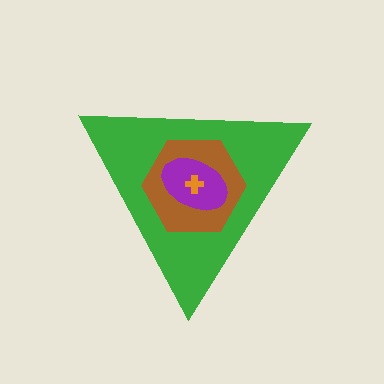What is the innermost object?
The orange cross.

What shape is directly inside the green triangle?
The brown hexagon.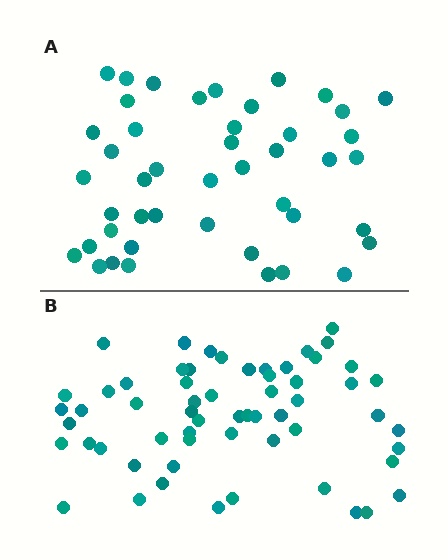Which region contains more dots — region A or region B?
Region B (the bottom region) has more dots.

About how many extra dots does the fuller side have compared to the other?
Region B has approximately 15 more dots than region A.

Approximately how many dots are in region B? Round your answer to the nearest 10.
About 60 dots.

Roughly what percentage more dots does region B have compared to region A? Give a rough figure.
About 35% more.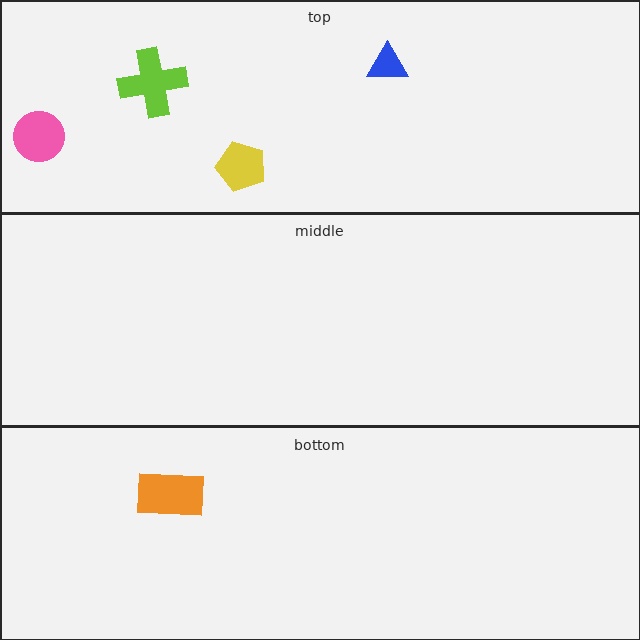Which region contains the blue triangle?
The top region.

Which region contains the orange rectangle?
The bottom region.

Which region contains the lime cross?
The top region.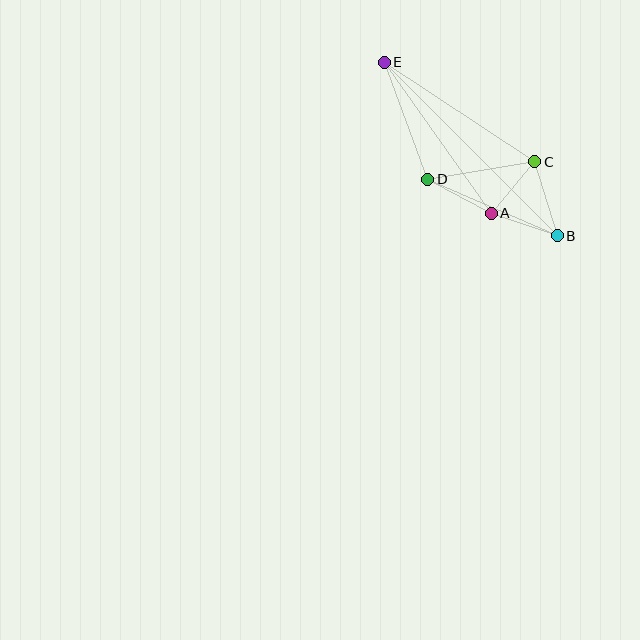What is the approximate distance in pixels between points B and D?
The distance between B and D is approximately 141 pixels.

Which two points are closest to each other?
Points A and C are closest to each other.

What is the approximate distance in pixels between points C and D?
The distance between C and D is approximately 109 pixels.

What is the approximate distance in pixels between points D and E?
The distance between D and E is approximately 125 pixels.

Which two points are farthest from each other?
Points B and E are farthest from each other.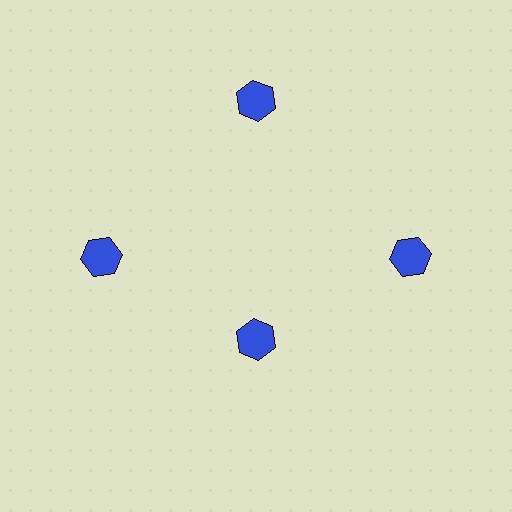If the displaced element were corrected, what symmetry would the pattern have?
It would have 4-fold rotational symmetry — the pattern would map onto itself every 90 degrees.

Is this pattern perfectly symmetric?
No. The 4 blue hexagons are arranged in a ring, but one element near the 6 o'clock position is pulled inward toward the center, breaking the 4-fold rotational symmetry.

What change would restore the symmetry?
The symmetry would be restored by moving it outward, back onto the ring so that all 4 hexagons sit at equal angles and equal distance from the center.